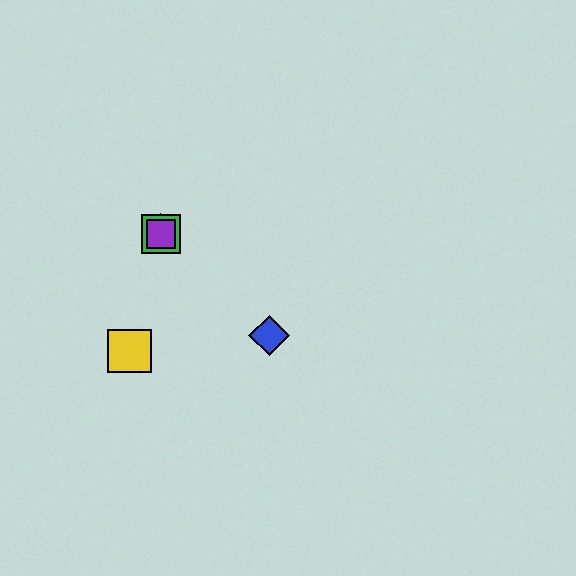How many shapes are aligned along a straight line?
4 shapes (the red star, the blue diamond, the green square, the purple square) are aligned along a straight line.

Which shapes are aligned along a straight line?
The red star, the blue diamond, the green square, the purple square are aligned along a straight line.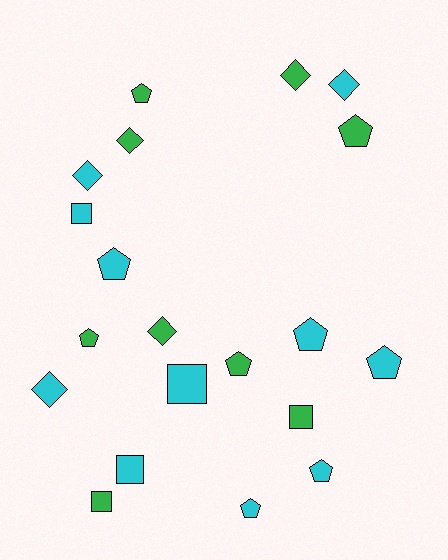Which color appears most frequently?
Cyan, with 11 objects.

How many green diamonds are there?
There are 3 green diamonds.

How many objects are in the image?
There are 20 objects.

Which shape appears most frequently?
Pentagon, with 9 objects.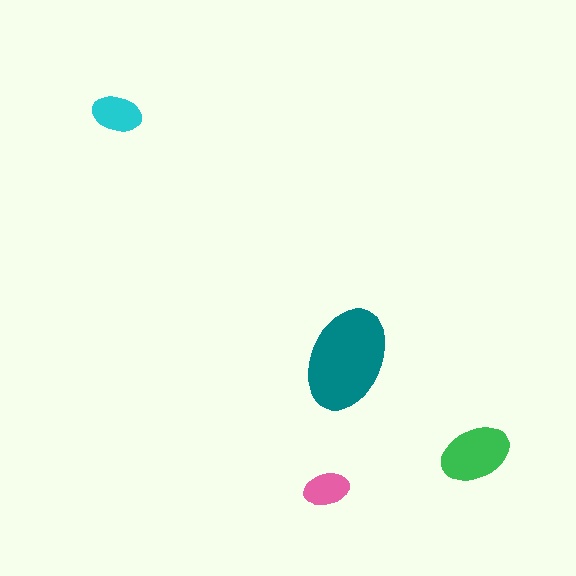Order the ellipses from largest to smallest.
the teal one, the green one, the cyan one, the pink one.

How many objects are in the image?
There are 4 objects in the image.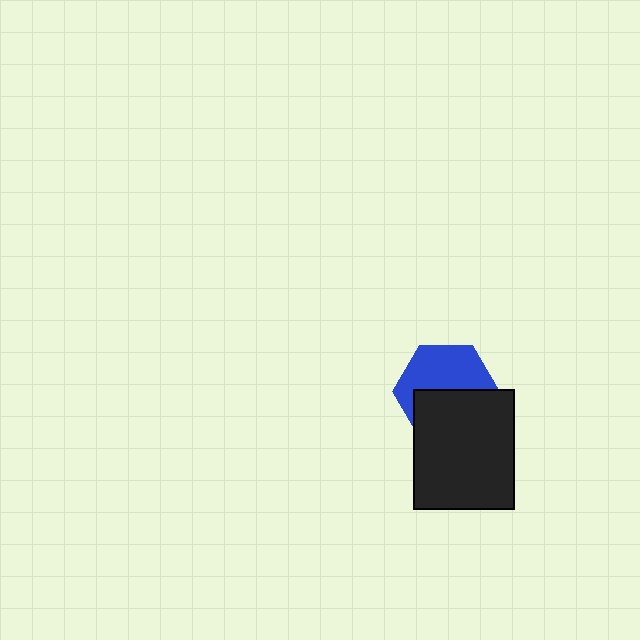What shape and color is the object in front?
The object in front is a black rectangle.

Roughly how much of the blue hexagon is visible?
About half of it is visible (roughly 53%).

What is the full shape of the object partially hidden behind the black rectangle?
The partially hidden object is a blue hexagon.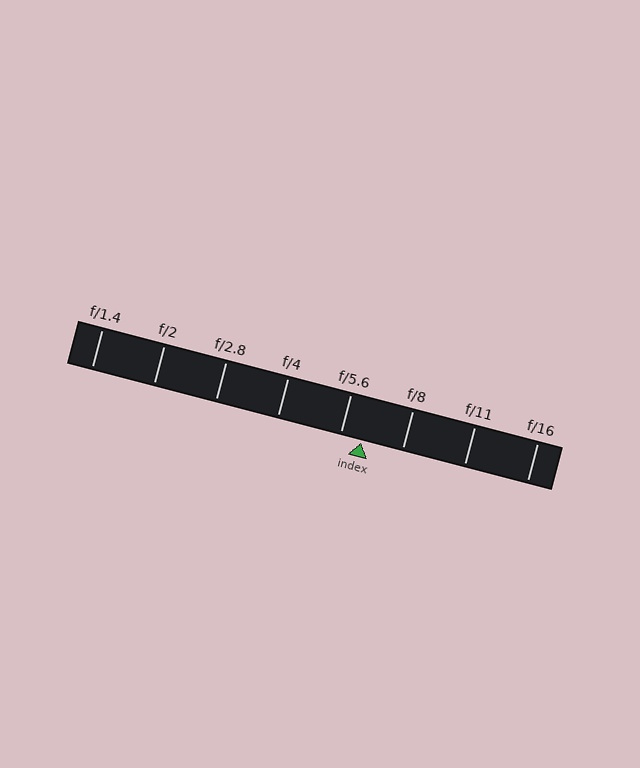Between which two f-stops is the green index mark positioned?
The index mark is between f/5.6 and f/8.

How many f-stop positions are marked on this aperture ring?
There are 8 f-stop positions marked.